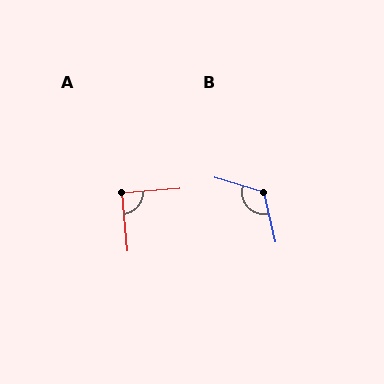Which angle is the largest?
B, at approximately 119 degrees.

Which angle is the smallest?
A, at approximately 89 degrees.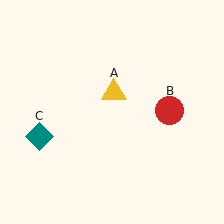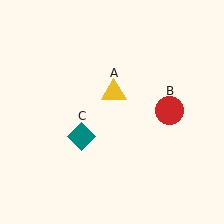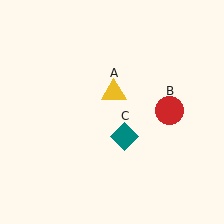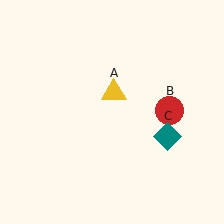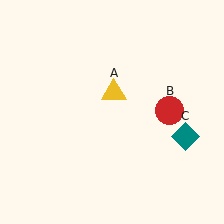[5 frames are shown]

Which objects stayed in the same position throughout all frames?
Yellow triangle (object A) and red circle (object B) remained stationary.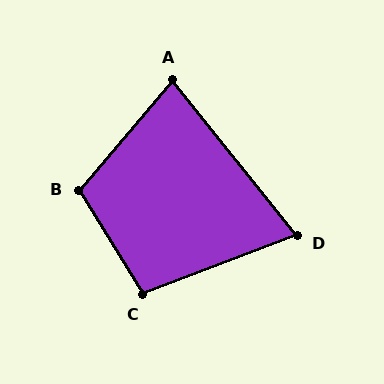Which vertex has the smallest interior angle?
D, at approximately 72 degrees.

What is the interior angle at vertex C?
Approximately 101 degrees (obtuse).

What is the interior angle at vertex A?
Approximately 79 degrees (acute).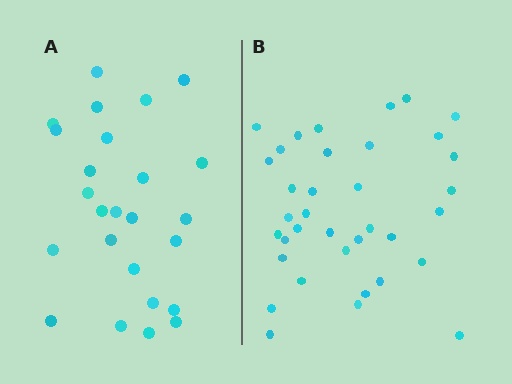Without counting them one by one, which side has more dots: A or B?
Region B (the right region) has more dots.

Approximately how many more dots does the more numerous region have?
Region B has roughly 12 or so more dots than region A.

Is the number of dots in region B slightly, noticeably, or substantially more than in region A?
Region B has noticeably more, but not dramatically so. The ratio is roughly 1.4 to 1.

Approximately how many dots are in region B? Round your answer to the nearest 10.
About 40 dots. (The exact count is 36, which rounds to 40.)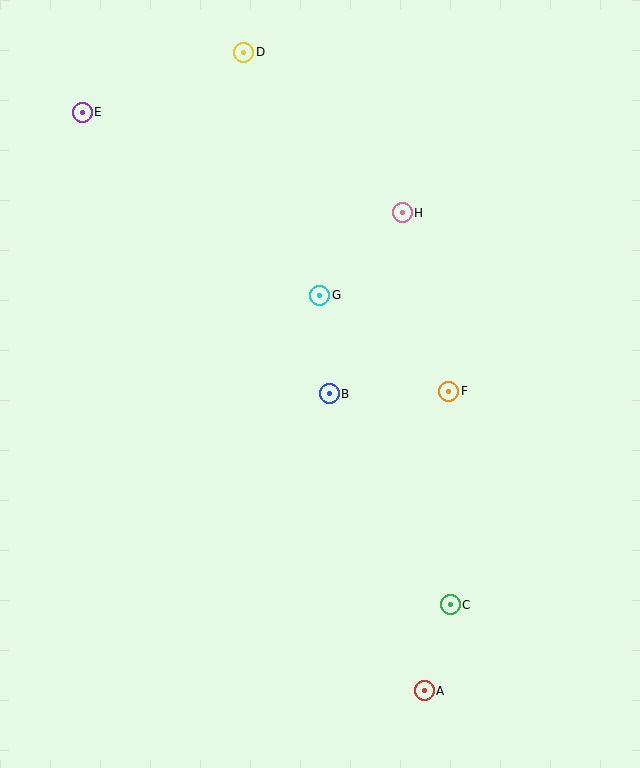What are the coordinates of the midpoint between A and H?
The midpoint between A and H is at (413, 452).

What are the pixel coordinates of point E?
Point E is at (82, 112).